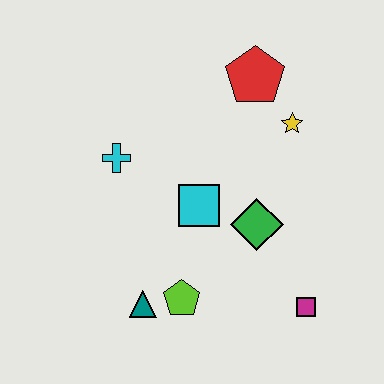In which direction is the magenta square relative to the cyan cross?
The magenta square is to the right of the cyan cross.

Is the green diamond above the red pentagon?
No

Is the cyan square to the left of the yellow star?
Yes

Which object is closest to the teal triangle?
The lime pentagon is closest to the teal triangle.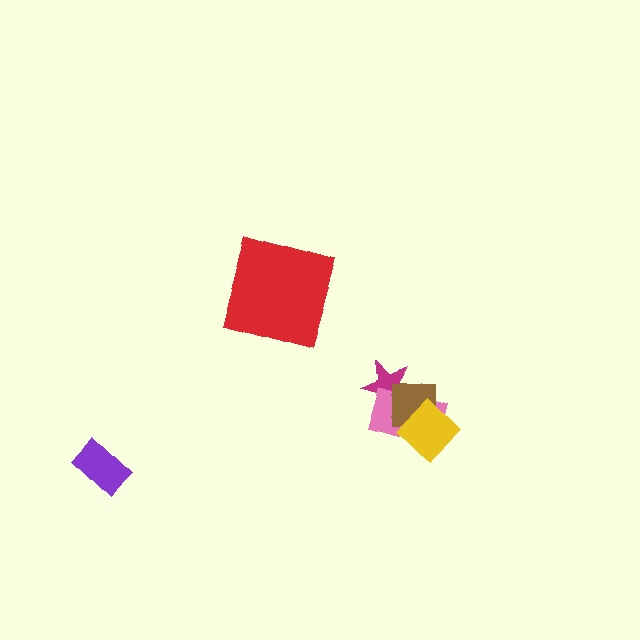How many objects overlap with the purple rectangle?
0 objects overlap with the purple rectangle.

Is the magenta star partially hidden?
Yes, it is partially covered by another shape.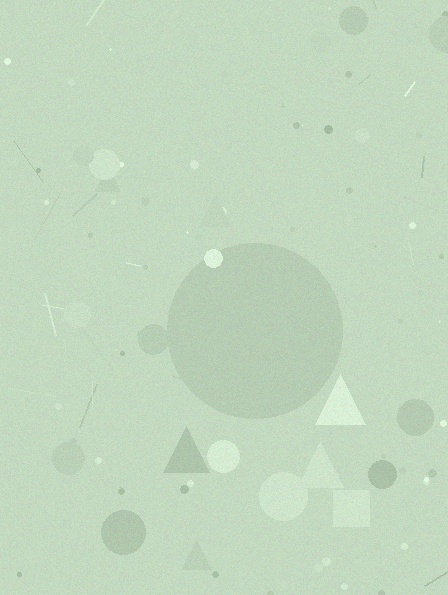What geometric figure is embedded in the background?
A circle is embedded in the background.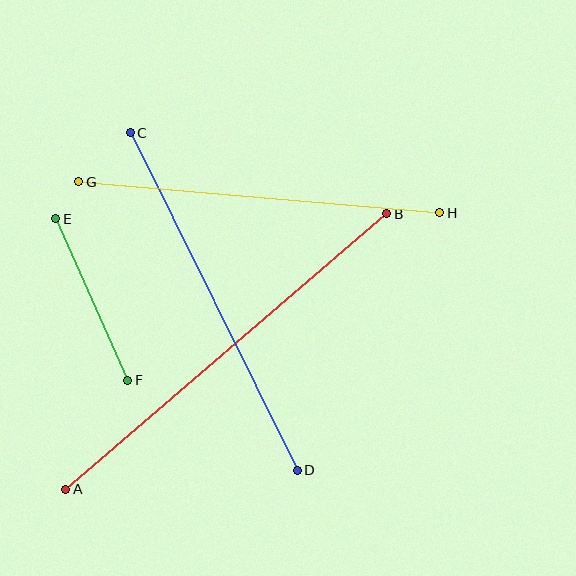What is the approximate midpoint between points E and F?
The midpoint is at approximately (92, 300) pixels.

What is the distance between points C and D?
The distance is approximately 377 pixels.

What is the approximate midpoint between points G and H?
The midpoint is at approximately (259, 197) pixels.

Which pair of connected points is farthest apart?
Points A and B are farthest apart.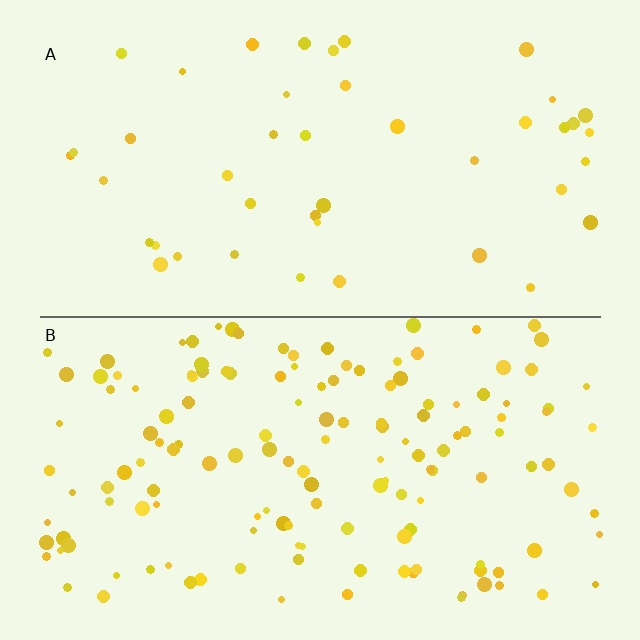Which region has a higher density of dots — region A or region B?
B (the bottom).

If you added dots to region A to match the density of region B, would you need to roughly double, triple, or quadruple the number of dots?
Approximately triple.